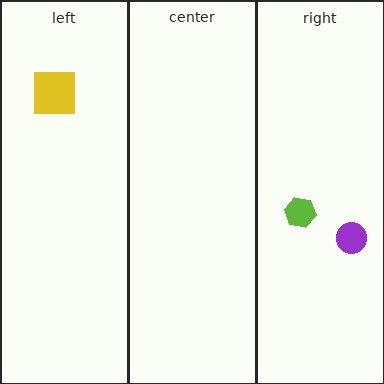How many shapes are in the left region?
1.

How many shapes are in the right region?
2.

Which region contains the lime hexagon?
The right region.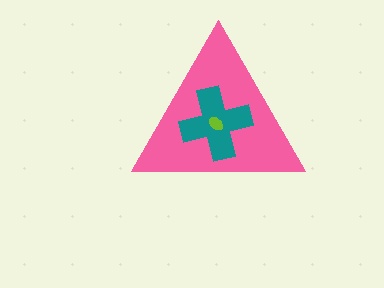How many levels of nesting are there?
3.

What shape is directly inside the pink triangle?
The teal cross.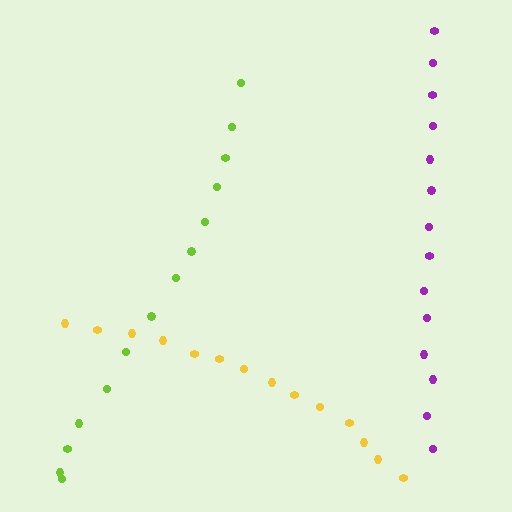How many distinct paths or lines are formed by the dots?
There are 3 distinct paths.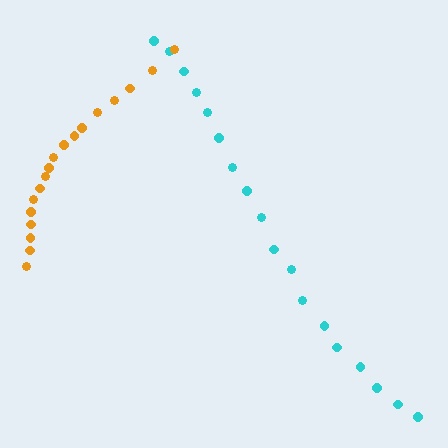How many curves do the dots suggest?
There are 2 distinct paths.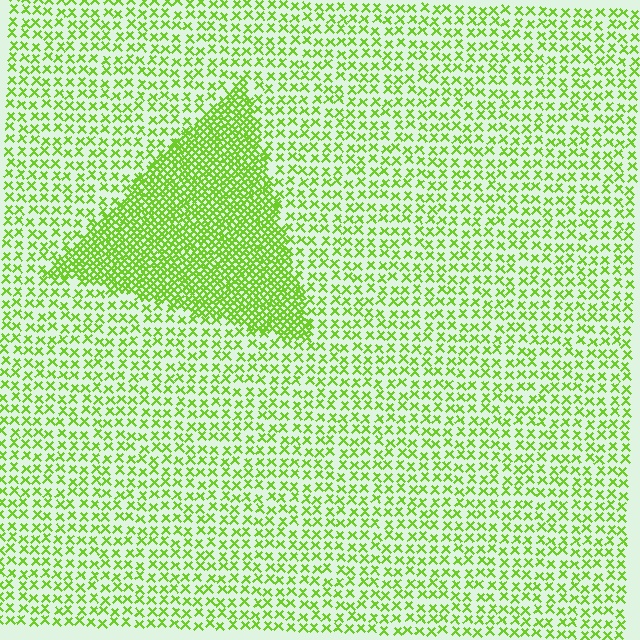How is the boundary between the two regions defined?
The boundary is defined by a change in element density (approximately 2.7x ratio). All elements are the same color, size, and shape.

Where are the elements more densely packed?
The elements are more densely packed inside the triangle boundary.